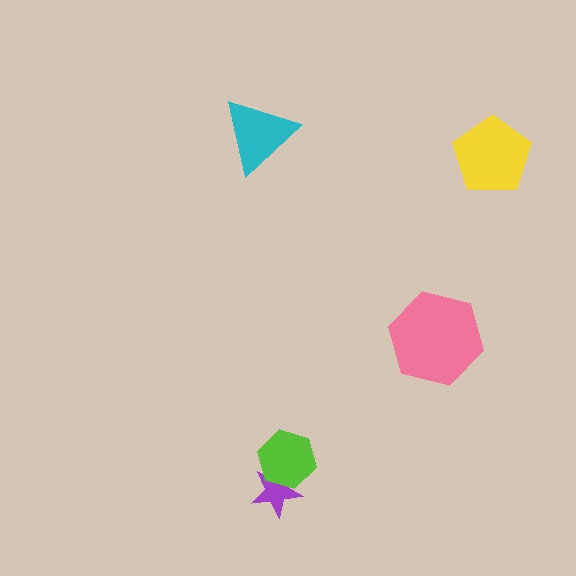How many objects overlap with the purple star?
1 object overlaps with the purple star.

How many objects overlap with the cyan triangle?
0 objects overlap with the cyan triangle.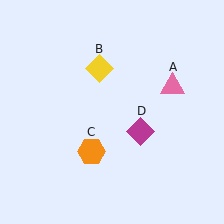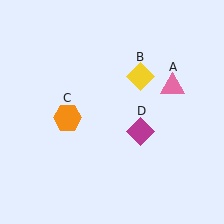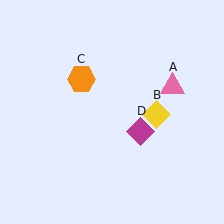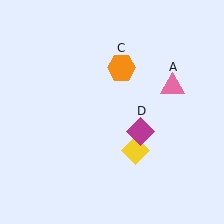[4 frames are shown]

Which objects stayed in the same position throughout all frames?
Pink triangle (object A) and magenta diamond (object D) remained stationary.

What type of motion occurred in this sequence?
The yellow diamond (object B), orange hexagon (object C) rotated clockwise around the center of the scene.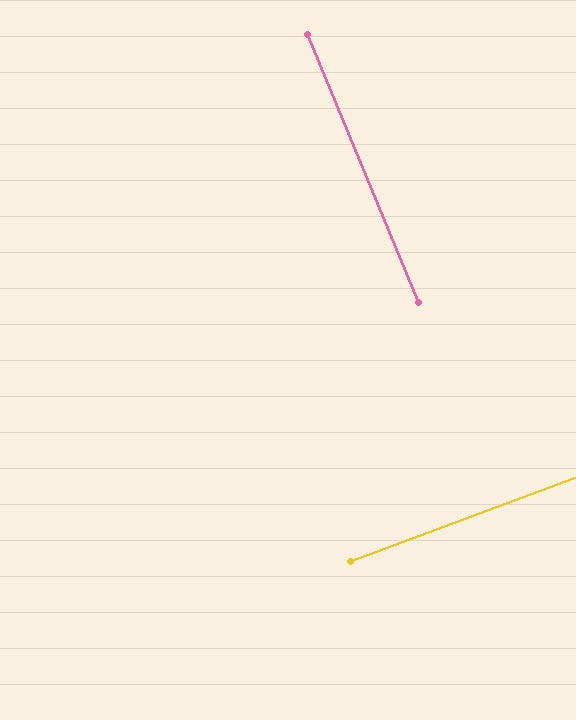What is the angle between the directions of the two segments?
Approximately 88 degrees.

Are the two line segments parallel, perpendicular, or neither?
Perpendicular — they meet at approximately 88°.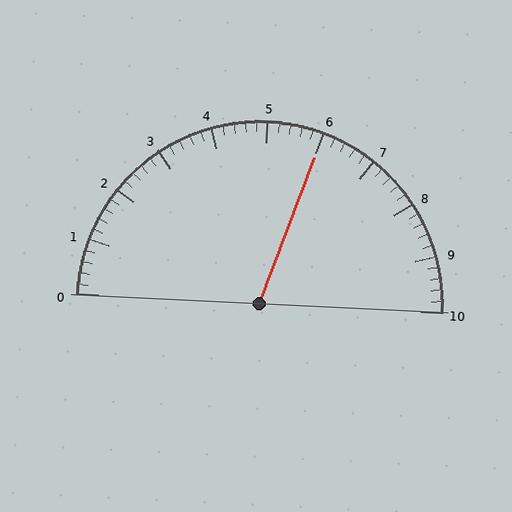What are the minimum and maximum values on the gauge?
The gauge ranges from 0 to 10.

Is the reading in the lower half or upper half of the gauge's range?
The reading is in the upper half of the range (0 to 10).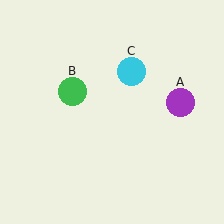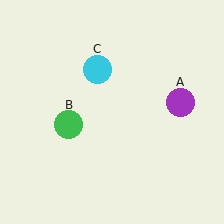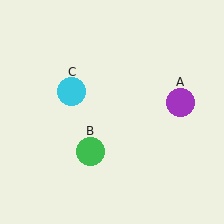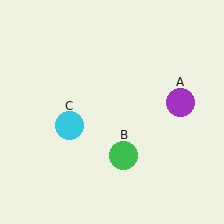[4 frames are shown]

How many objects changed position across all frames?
2 objects changed position: green circle (object B), cyan circle (object C).